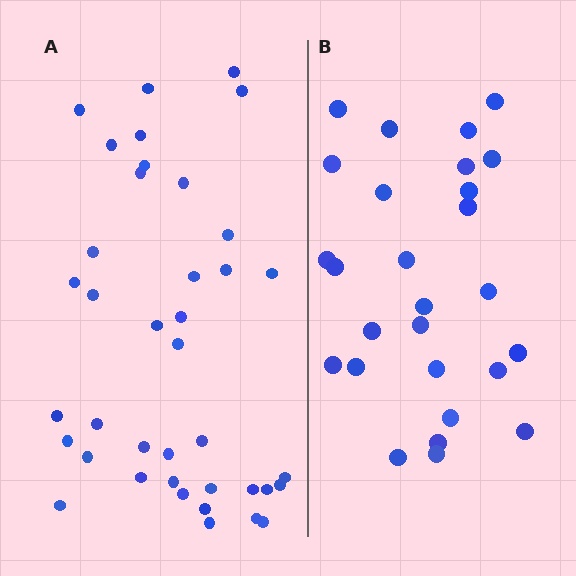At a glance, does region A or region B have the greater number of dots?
Region A (the left region) has more dots.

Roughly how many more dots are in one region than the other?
Region A has roughly 12 or so more dots than region B.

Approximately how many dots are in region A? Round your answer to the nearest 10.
About 40 dots. (The exact count is 39, which rounds to 40.)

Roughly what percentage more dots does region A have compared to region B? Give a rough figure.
About 45% more.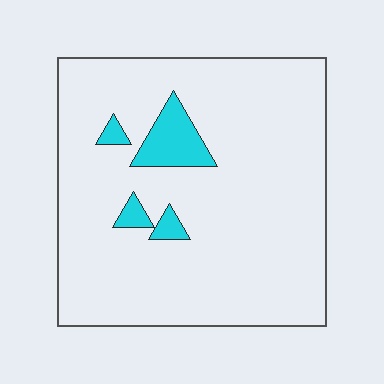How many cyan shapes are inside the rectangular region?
4.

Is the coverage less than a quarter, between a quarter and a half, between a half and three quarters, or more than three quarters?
Less than a quarter.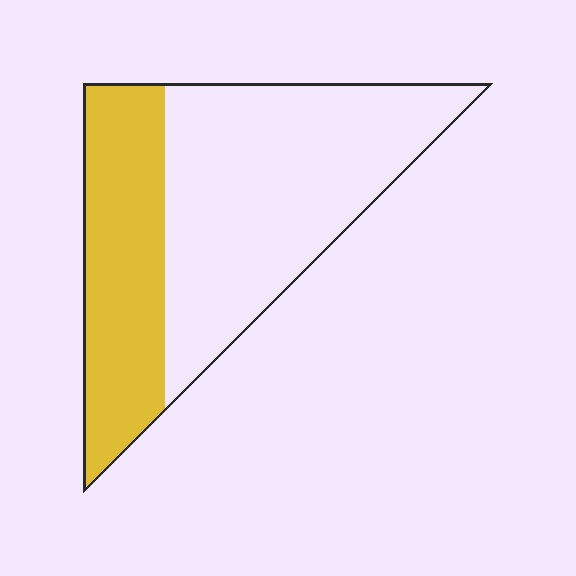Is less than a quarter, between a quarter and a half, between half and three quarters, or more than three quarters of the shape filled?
Between a quarter and a half.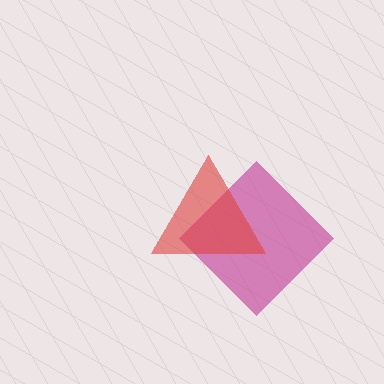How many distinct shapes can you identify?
There are 2 distinct shapes: a magenta diamond, a red triangle.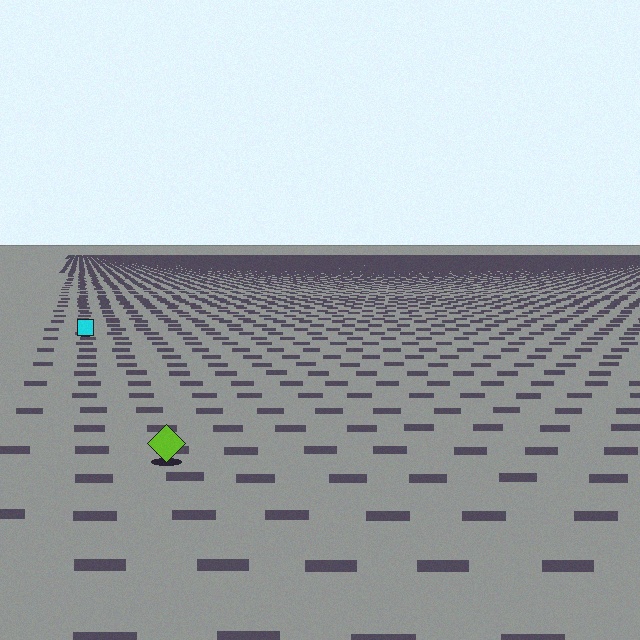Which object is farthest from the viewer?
The cyan square is farthest from the viewer. It appears smaller and the ground texture around it is denser.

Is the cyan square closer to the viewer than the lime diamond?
No. The lime diamond is closer — you can tell from the texture gradient: the ground texture is coarser near it.